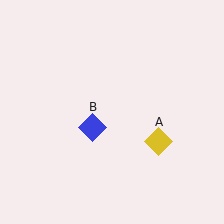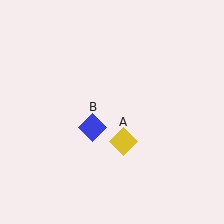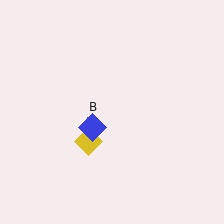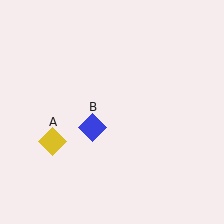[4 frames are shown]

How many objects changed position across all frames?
1 object changed position: yellow diamond (object A).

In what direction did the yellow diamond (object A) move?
The yellow diamond (object A) moved left.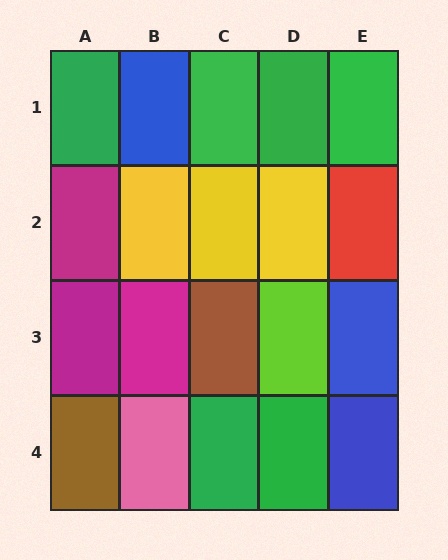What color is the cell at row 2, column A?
Magenta.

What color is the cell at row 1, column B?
Blue.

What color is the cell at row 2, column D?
Yellow.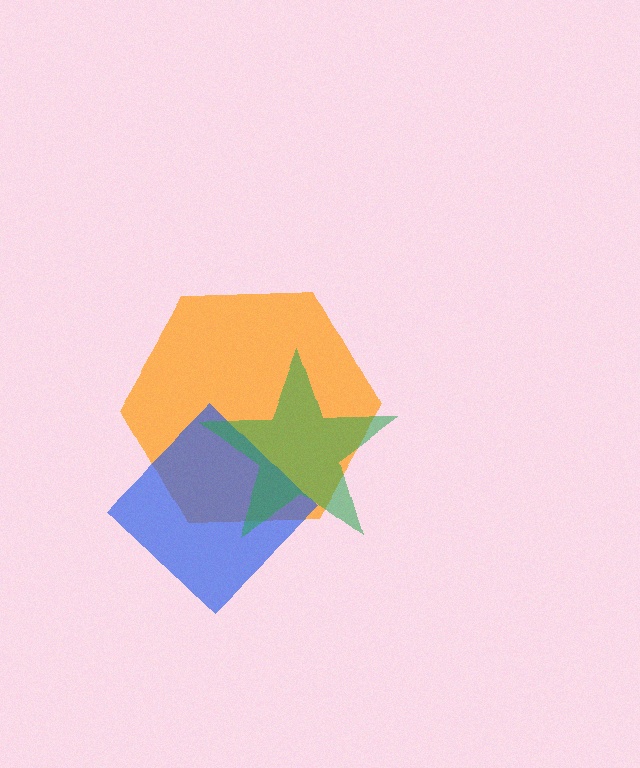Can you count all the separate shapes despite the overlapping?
Yes, there are 3 separate shapes.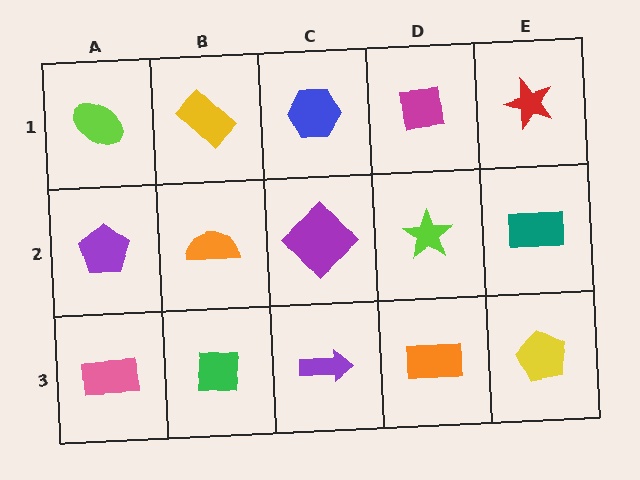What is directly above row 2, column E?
A red star.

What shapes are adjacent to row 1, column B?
An orange semicircle (row 2, column B), a lime ellipse (row 1, column A), a blue hexagon (row 1, column C).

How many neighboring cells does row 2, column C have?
4.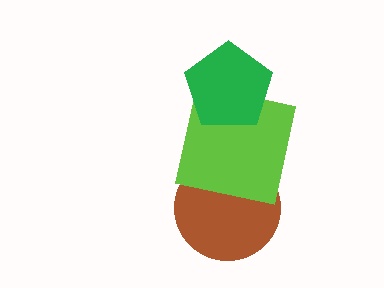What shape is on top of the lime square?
The green pentagon is on top of the lime square.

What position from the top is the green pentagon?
The green pentagon is 1st from the top.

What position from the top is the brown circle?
The brown circle is 3rd from the top.